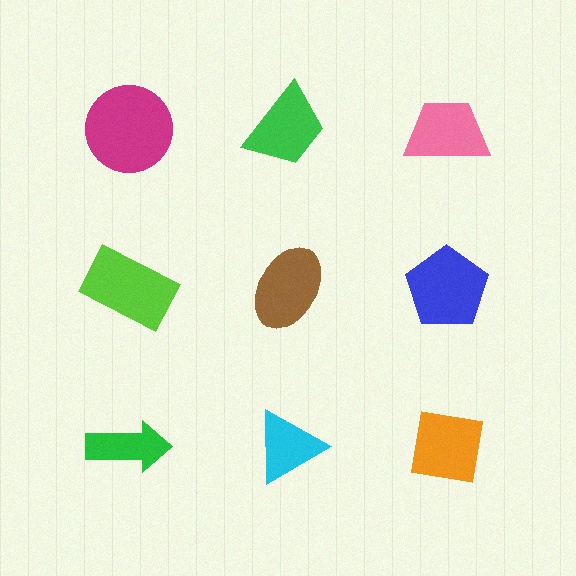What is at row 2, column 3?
A blue pentagon.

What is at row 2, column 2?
A brown ellipse.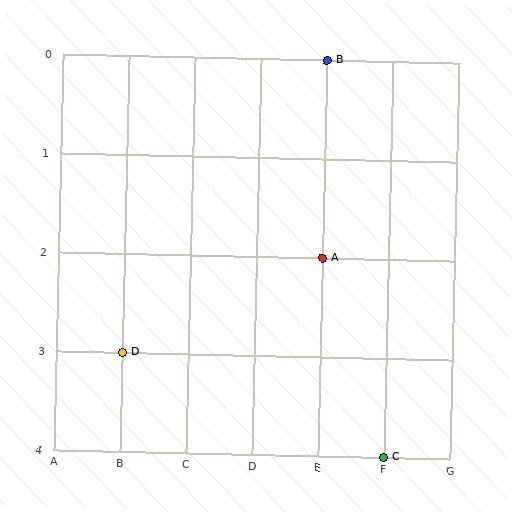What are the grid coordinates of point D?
Point D is at grid coordinates (B, 3).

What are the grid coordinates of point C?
Point C is at grid coordinates (F, 4).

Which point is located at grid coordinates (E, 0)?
Point B is at (E, 0).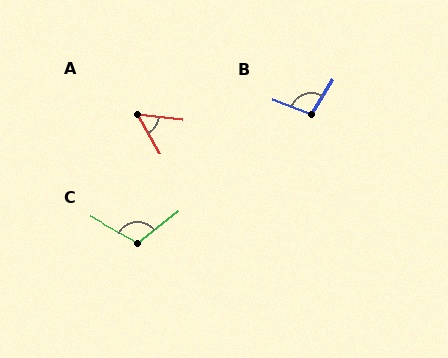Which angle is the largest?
C, at approximately 113 degrees.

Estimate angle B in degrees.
Approximately 101 degrees.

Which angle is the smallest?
A, at approximately 54 degrees.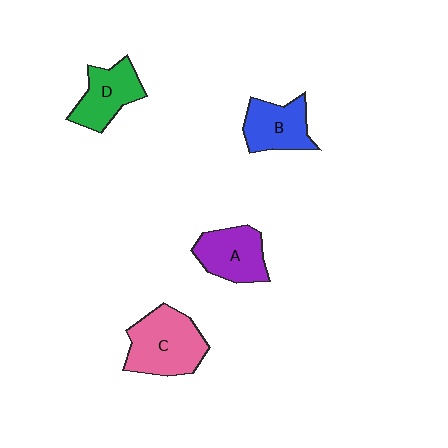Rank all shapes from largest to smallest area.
From largest to smallest: C (pink), A (purple), D (green), B (blue).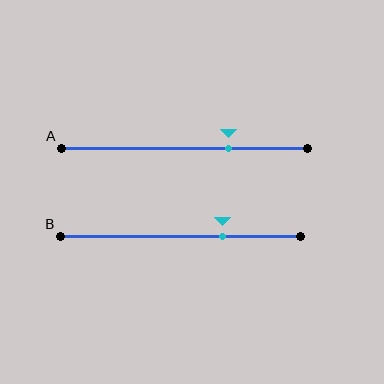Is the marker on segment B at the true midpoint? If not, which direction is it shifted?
No, the marker on segment B is shifted to the right by about 17% of the segment length.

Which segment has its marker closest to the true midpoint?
Segment B has its marker closest to the true midpoint.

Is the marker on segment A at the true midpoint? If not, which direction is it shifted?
No, the marker on segment A is shifted to the right by about 18% of the segment length.